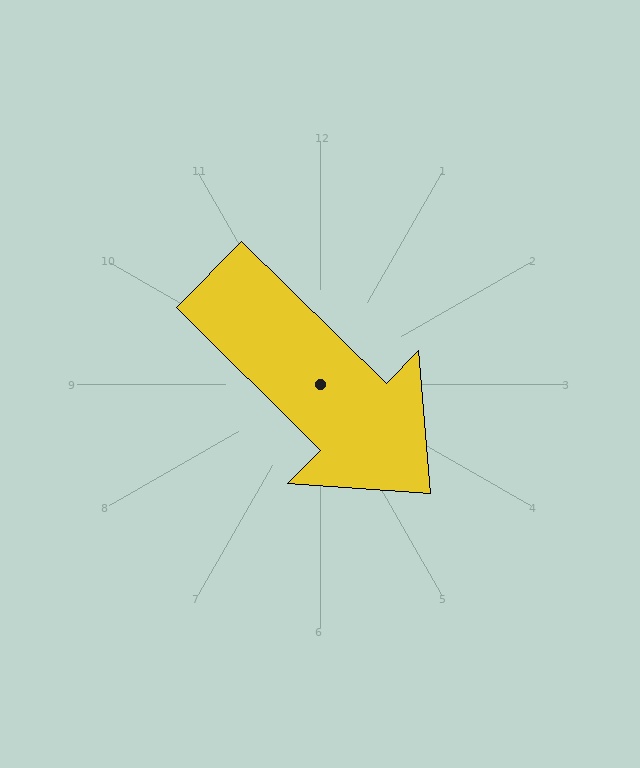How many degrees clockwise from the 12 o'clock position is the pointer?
Approximately 135 degrees.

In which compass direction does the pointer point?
Southeast.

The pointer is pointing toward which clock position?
Roughly 4 o'clock.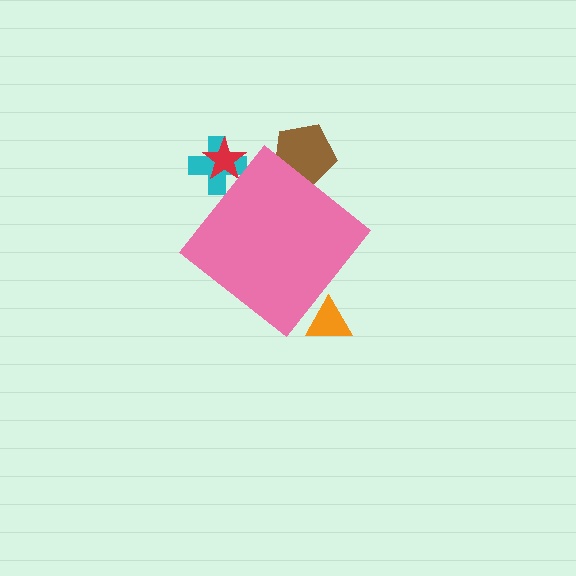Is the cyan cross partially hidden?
Yes, the cyan cross is partially hidden behind the pink diamond.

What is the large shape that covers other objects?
A pink diamond.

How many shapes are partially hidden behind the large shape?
4 shapes are partially hidden.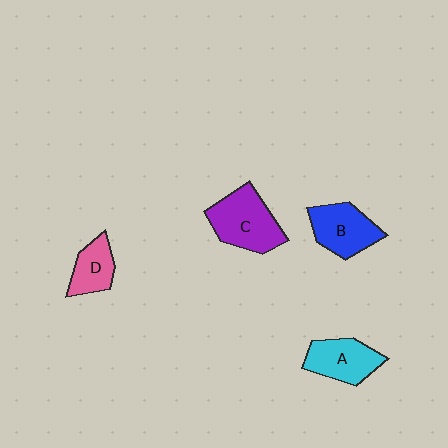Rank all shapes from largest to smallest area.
From largest to smallest: C (purple), B (blue), A (cyan), D (pink).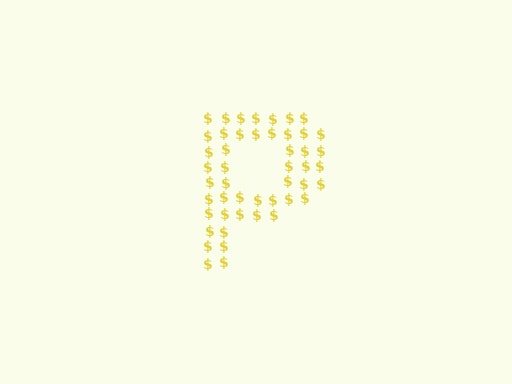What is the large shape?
The large shape is the letter P.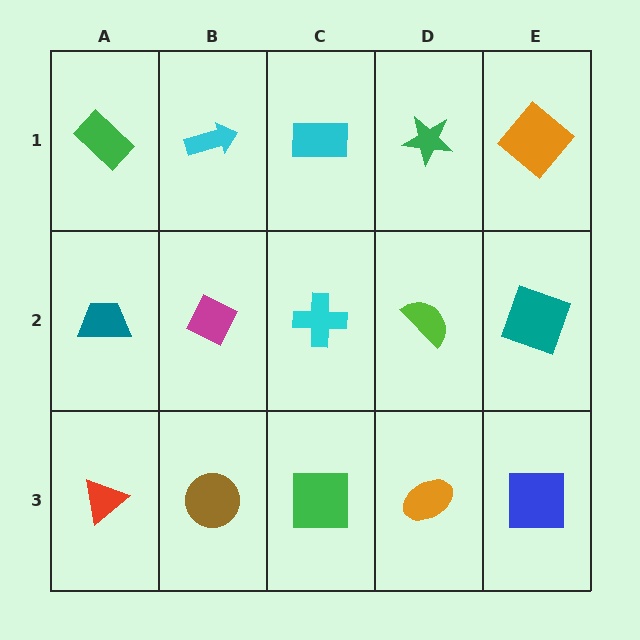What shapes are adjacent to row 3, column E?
A teal square (row 2, column E), an orange ellipse (row 3, column D).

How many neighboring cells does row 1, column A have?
2.